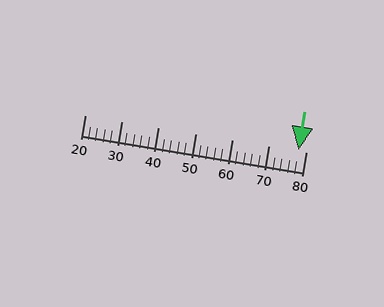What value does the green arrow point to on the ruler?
The green arrow points to approximately 78.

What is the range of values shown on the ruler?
The ruler shows values from 20 to 80.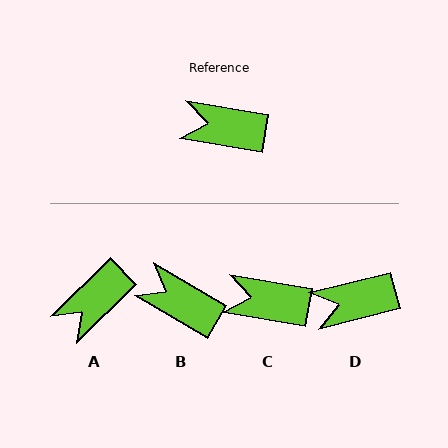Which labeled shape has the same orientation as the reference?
C.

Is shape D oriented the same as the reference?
No, it is off by about 23 degrees.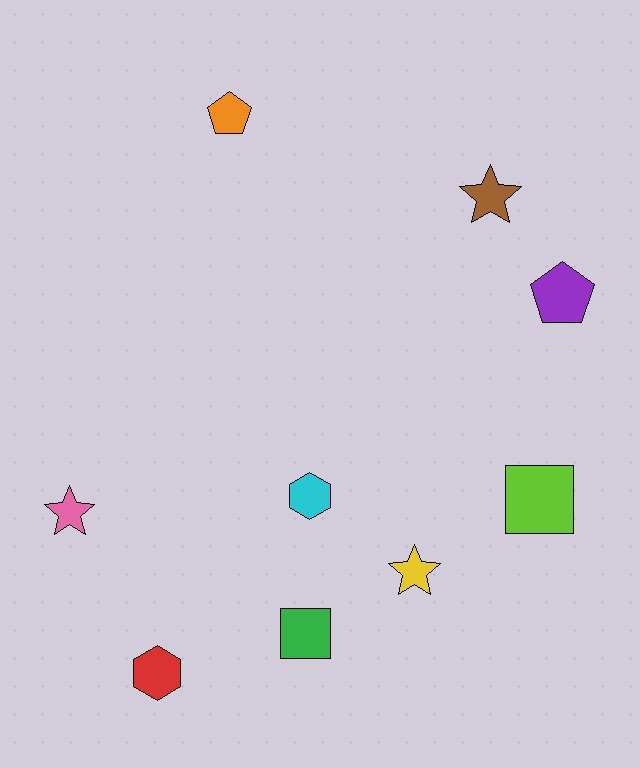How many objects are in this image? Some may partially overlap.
There are 9 objects.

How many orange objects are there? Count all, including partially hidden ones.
There is 1 orange object.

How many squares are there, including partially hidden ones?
There are 2 squares.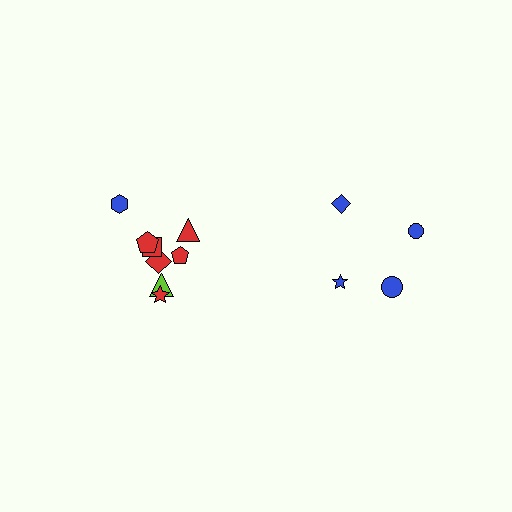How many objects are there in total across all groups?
There are 12 objects.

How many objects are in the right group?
There are 4 objects.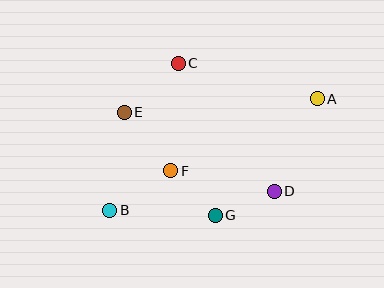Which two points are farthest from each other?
Points A and B are farthest from each other.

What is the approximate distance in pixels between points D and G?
The distance between D and G is approximately 64 pixels.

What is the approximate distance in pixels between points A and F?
The distance between A and F is approximately 163 pixels.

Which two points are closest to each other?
Points F and G are closest to each other.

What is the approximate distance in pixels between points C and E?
The distance between C and E is approximately 73 pixels.